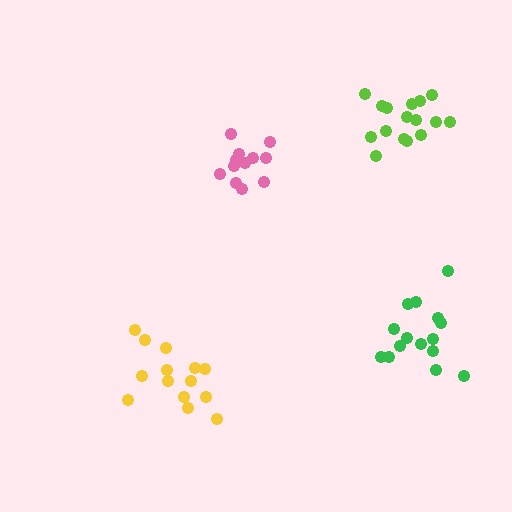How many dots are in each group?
Group 1: 14 dots, Group 2: 12 dots, Group 3: 16 dots, Group 4: 15 dots (57 total).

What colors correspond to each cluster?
The clusters are colored: yellow, pink, lime, green.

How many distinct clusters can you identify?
There are 4 distinct clusters.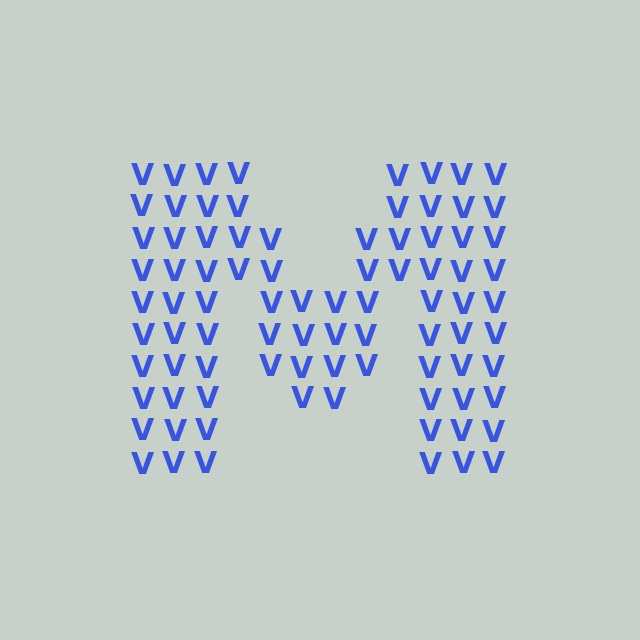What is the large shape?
The large shape is the letter M.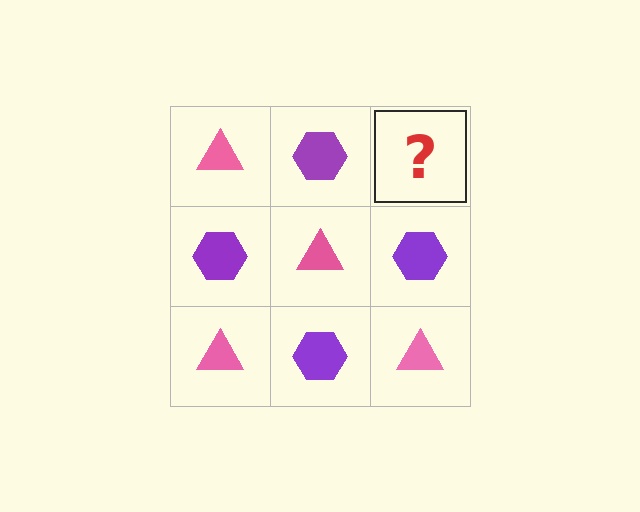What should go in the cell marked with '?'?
The missing cell should contain a pink triangle.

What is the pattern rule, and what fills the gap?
The rule is that it alternates pink triangle and purple hexagon in a checkerboard pattern. The gap should be filled with a pink triangle.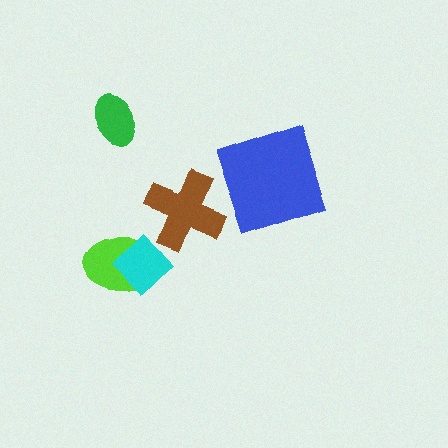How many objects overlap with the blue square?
0 objects overlap with the blue square.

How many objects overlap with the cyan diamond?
1 object overlaps with the cyan diamond.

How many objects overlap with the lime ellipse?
1 object overlaps with the lime ellipse.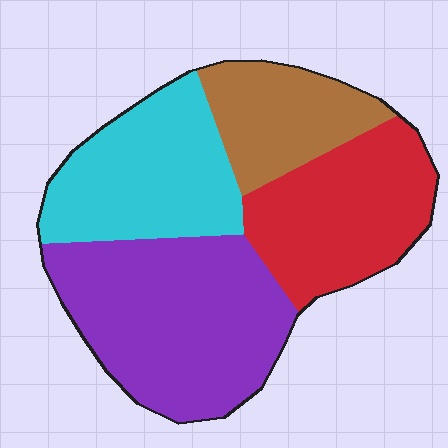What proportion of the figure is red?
Red covers around 25% of the figure.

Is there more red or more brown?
Red.